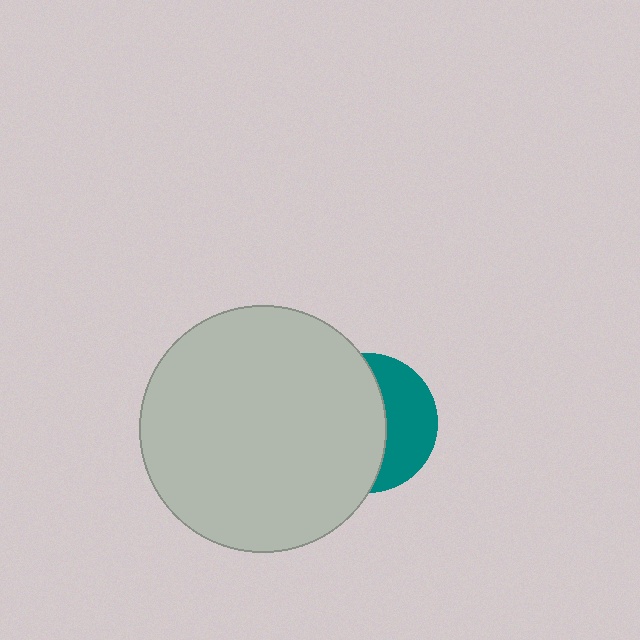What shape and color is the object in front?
The object in front is a light gray circle.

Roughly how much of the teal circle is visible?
A small part of it is visible (roughly 39%).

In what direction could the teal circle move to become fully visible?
The teal circle could move right. That would shift it out from behind the light gray circle entirely.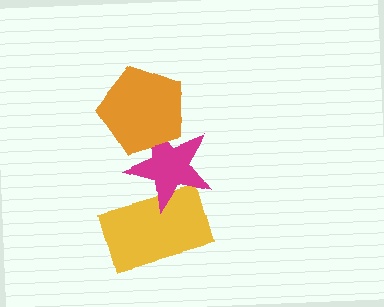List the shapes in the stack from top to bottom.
From top to bottom: the orange pentagon, the magenta star, the yellow rectangle.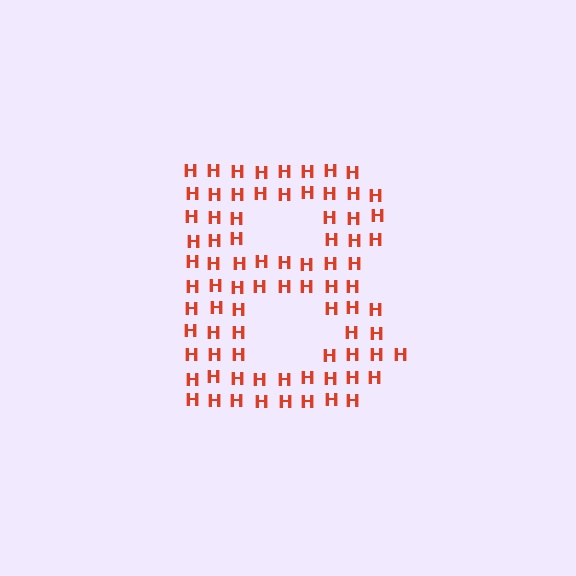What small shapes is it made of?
It is made of small letter H's.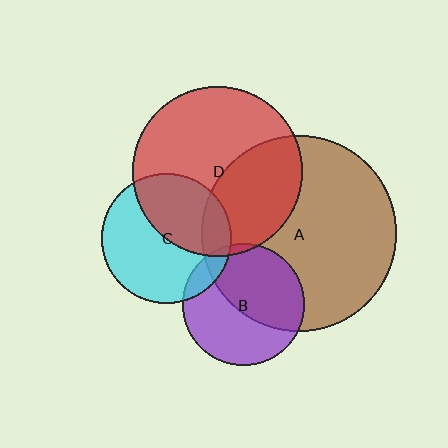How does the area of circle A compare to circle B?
Approximately 2.6 times.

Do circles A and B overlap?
Yes.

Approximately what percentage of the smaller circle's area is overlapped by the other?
Approximately 50%.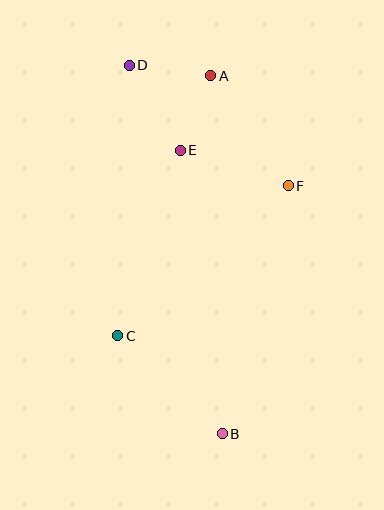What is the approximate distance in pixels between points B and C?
The distance between B and C is approximately 143 pixels.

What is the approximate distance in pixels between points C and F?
The distance between C and F is approximately 227 pixels.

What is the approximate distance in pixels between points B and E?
The distance between B and E is approximately 287 pixels.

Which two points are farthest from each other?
Points B and D are farthest from each other.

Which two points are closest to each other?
Points A and E are closest to each other.